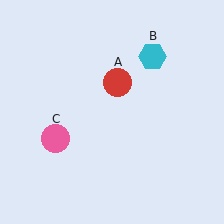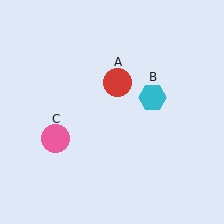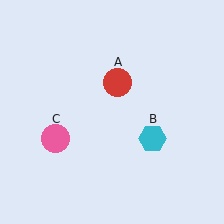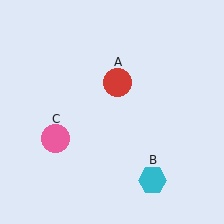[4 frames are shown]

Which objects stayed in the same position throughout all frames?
Red circle (object A) and pink circle (object C) remained stationary.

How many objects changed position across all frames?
1 object changed position: cyan hexagon (object B).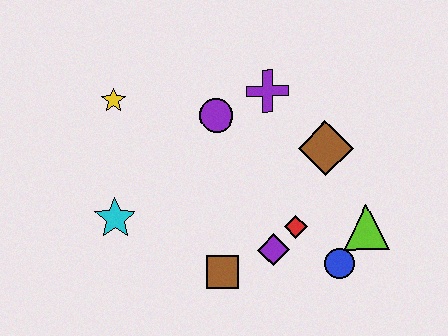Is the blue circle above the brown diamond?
No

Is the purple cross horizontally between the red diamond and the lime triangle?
No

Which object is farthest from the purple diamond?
The yellow star is farthest from the purple diamond.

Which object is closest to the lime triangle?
The blue circle is closest to the lime triangle.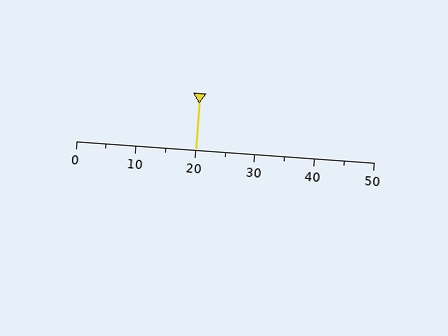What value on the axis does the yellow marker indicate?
The marker indicates approximately 20.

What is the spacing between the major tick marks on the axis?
The major ticks are spaced 10 apart.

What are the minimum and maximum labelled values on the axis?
The axis runs from 0 to 50.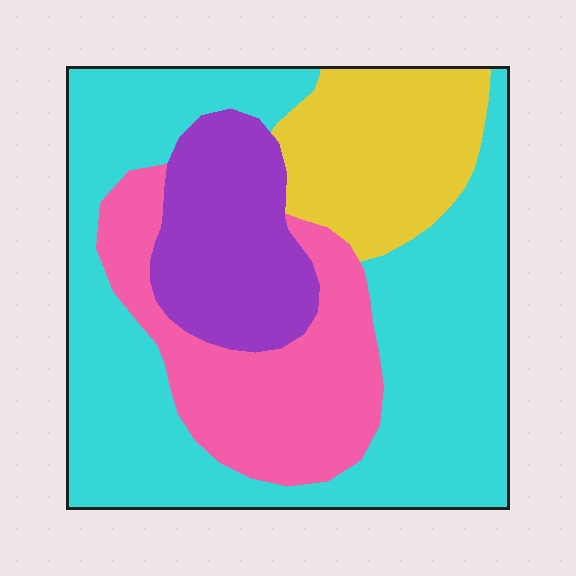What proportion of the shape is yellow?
Yellow covers around 15% of the shape.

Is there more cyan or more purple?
Cyan.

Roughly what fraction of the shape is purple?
Purple takes up about one sixth (1/6) of the shape.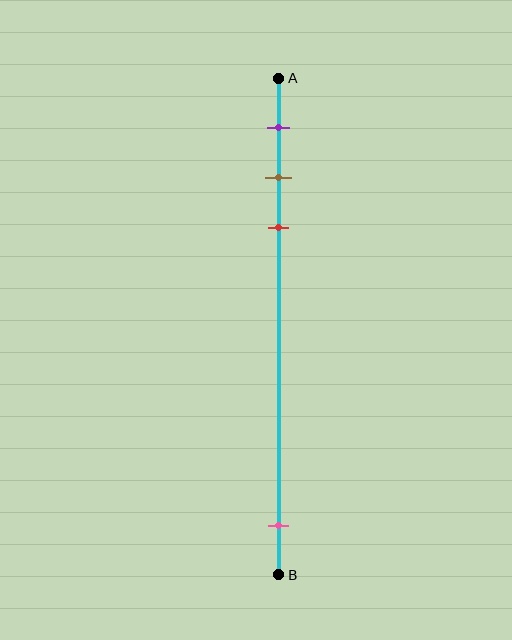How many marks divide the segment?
There are 4 marks dividing the segment.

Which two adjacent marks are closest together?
The brown and red marks are the closest adjacent pair.